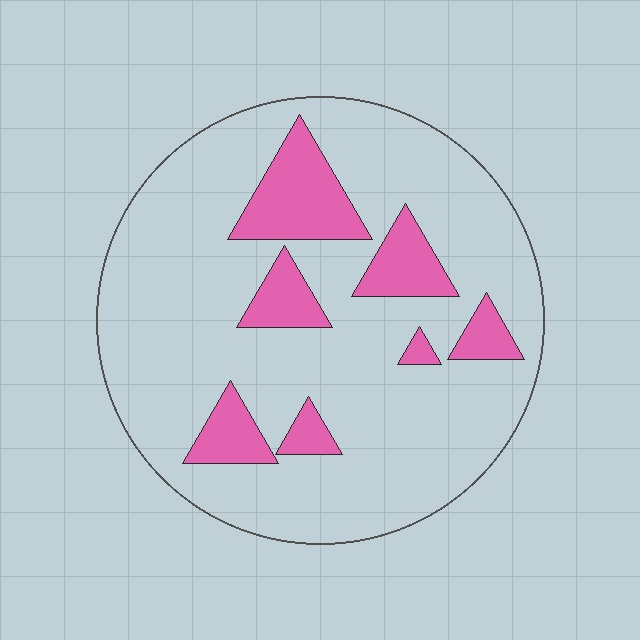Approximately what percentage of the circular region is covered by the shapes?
Approximately 20%.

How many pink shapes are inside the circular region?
7.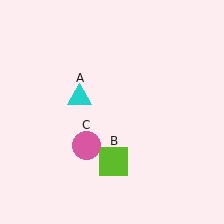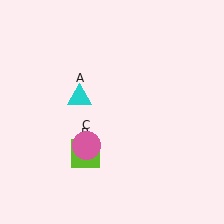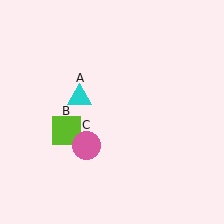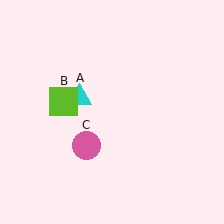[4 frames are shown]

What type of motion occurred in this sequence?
The lime square (object B) rotated clockwise around the center of the scene.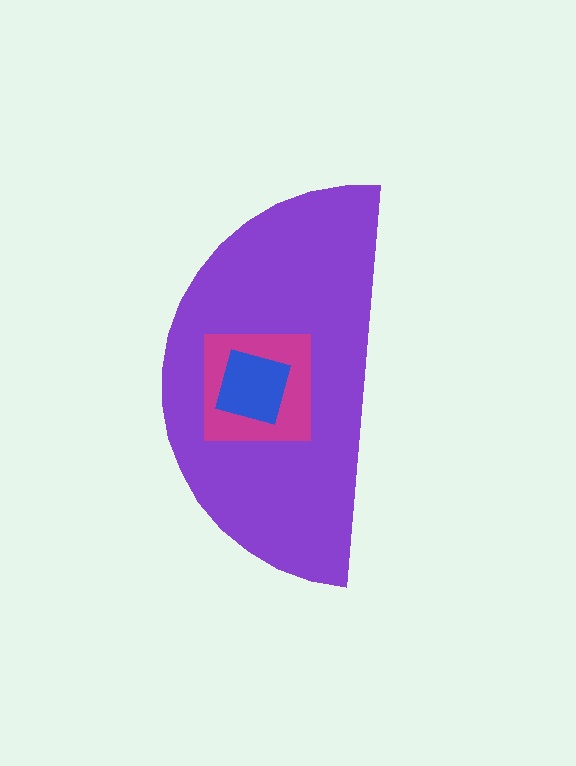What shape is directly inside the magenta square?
The blue diamond.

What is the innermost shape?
The blue diamond.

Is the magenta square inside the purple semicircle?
Yes.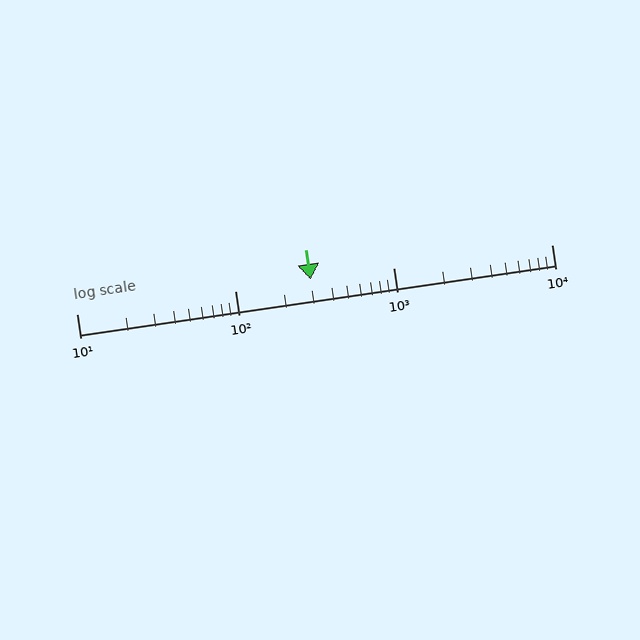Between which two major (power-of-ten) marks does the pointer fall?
The pointer is between 100 and 1000.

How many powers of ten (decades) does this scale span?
The scale spans 3 decades, from 10 to 10000.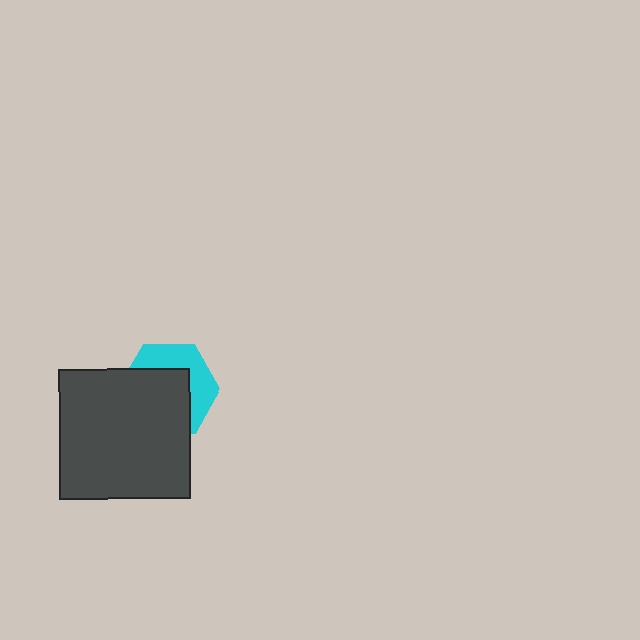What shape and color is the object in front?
The object in front is a dark gray square.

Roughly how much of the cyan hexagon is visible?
A small part of it is visible (roughly 42%).